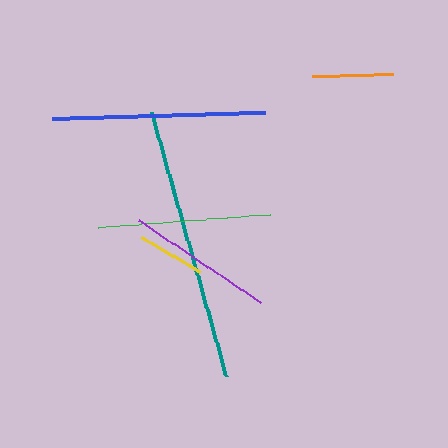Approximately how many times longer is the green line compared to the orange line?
The green line is approximately 2.1 times the length of the orange line.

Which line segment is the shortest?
The yellow line is the shortest at approximately 69 pixels.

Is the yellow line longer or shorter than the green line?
The green line is longer than the yellow line.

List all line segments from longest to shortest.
From longest to shortest: teal, blue, green, purple, orange, yellow.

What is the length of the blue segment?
The blue segment is approximately 213 pixels long.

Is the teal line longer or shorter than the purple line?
The teal line is longer than the purple line.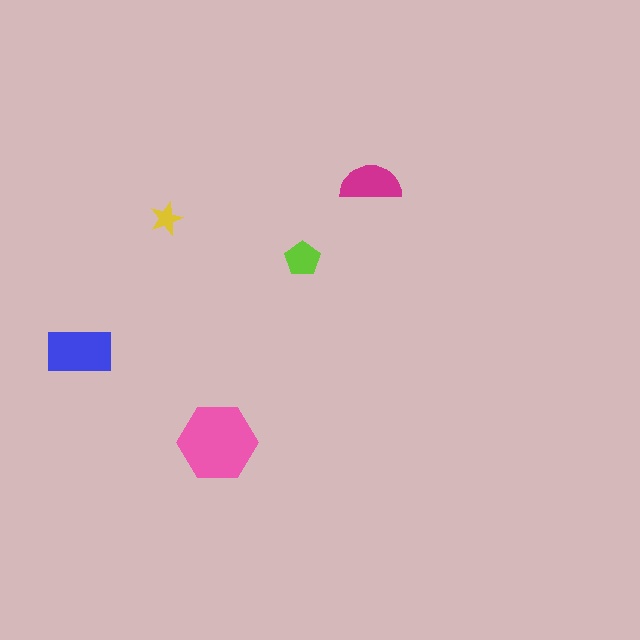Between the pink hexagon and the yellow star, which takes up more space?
The pink hexagon.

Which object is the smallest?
The yellow star.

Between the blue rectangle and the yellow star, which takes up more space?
The blue rectangle.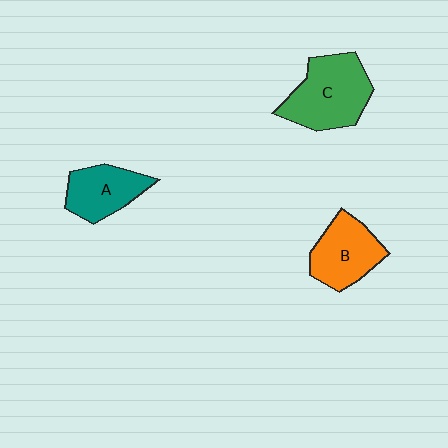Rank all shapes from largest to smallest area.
From largest to smallest: C (green), B (orange), A (teal).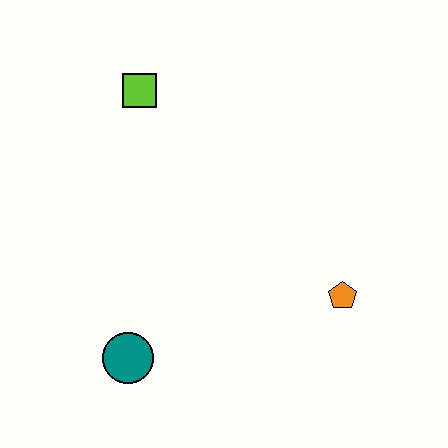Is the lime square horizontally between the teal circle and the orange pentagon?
Yes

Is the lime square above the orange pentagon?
Yes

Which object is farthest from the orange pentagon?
The lime square is farthest from the orange pentagon.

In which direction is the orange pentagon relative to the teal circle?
The orange pentagon is to the right of the teal circle.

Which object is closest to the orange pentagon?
The teal circle is closest to the orange pentagon.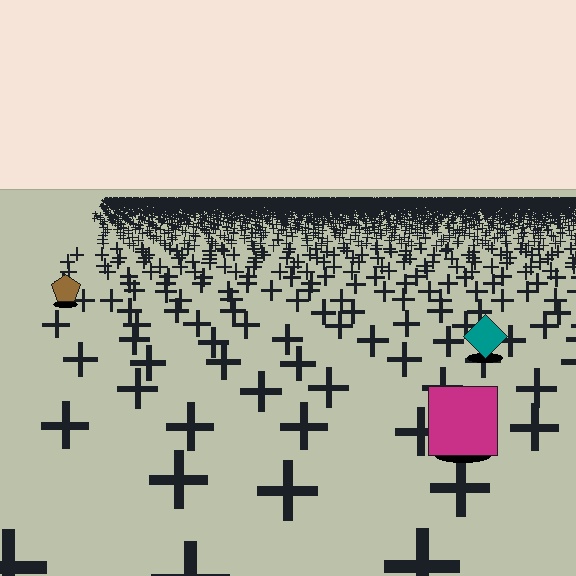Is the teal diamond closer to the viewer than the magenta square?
No. The magenta square is closer — you can tell from the texture gradient: the ground texture is coarser near it.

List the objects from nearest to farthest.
From nearest to farthest: the magenta square, the teal diamond, the brown pentagon.